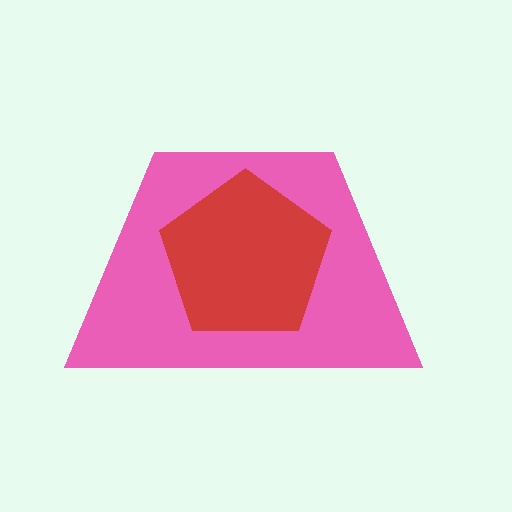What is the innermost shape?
The red pentagon.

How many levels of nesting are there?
2.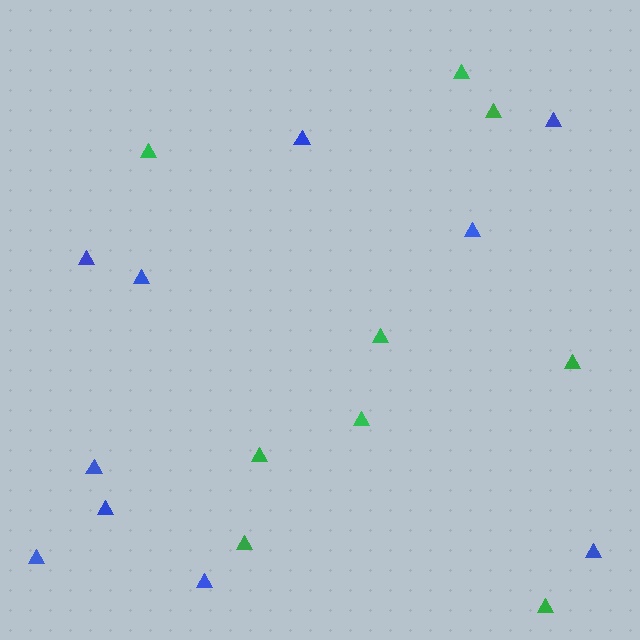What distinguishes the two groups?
There are 2 groups: one group of blue triangles (10) and one group of green triangles (9).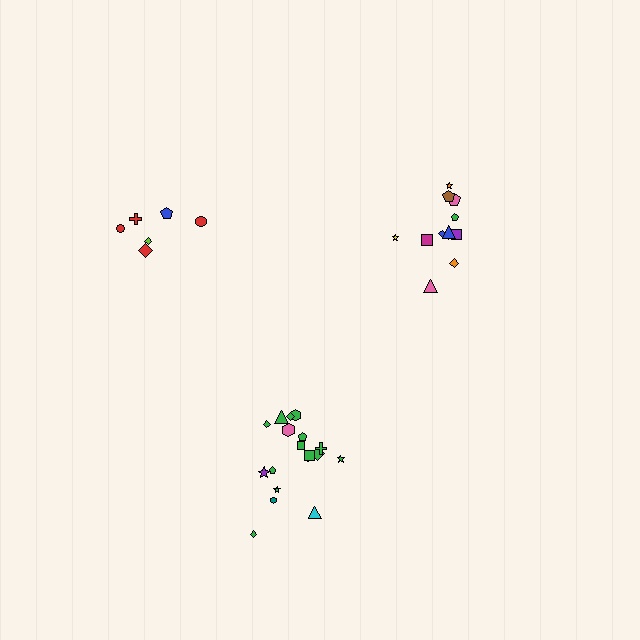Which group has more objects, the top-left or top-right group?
The top-right group.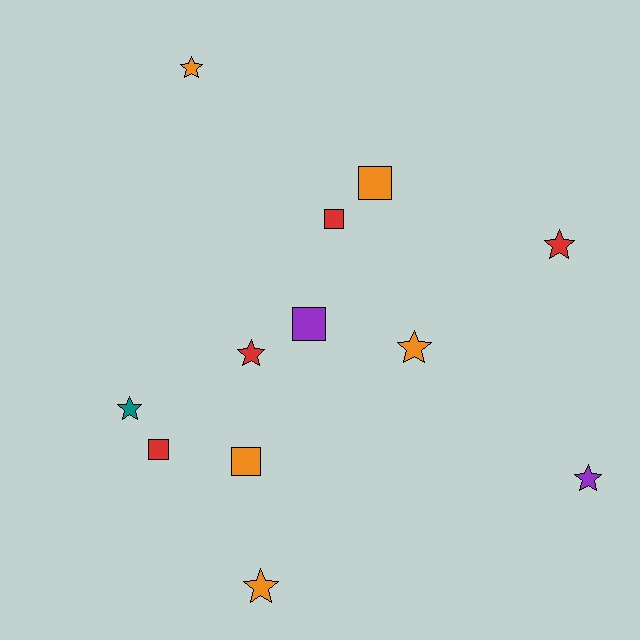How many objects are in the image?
There are 12 objects.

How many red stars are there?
There are 2 red stars.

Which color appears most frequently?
Orange, with 5 objects.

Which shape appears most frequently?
Star, with 7 objects.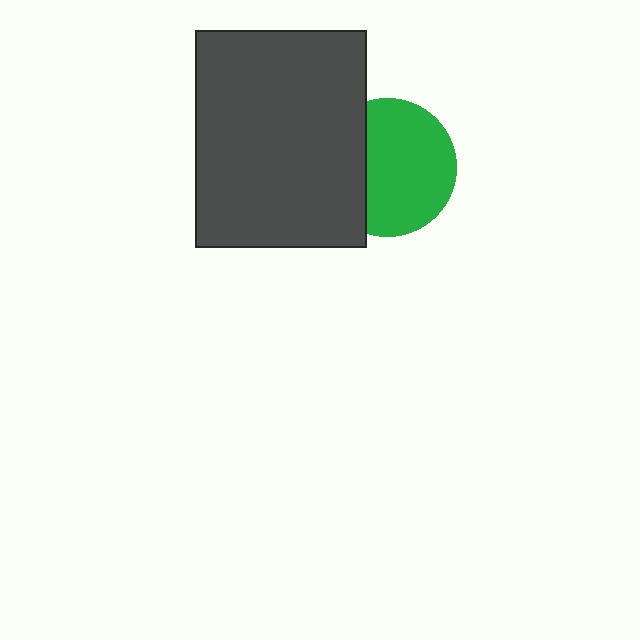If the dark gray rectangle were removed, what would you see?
You would see the complete green circle.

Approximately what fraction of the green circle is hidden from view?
Roughly 32% of the green circle is hidden behind the dark gray rectangle.